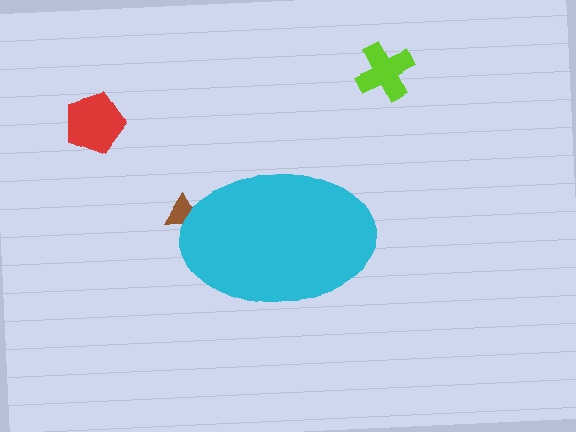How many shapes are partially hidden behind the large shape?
1 shape is partially hidden.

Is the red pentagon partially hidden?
No, the red pentagon is fully visible.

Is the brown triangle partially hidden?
Yes, the brown triangle is partially hidden behind the cyan ellipse.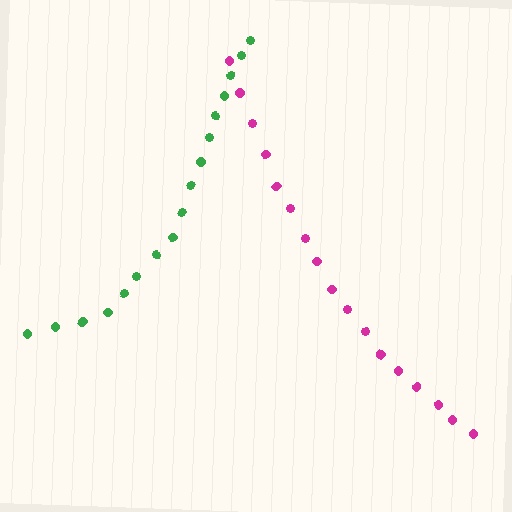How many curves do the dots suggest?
There are 2 distinct paths.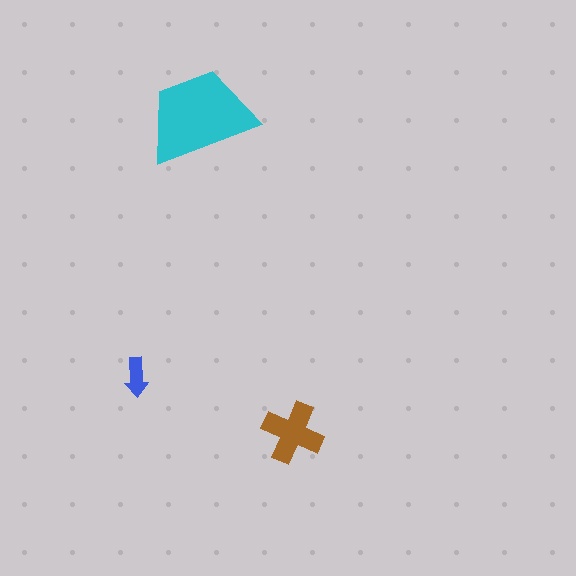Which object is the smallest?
The blue arrow.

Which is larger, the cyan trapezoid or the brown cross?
The cyan trapezoid.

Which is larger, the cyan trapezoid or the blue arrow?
The cyan trapezoid.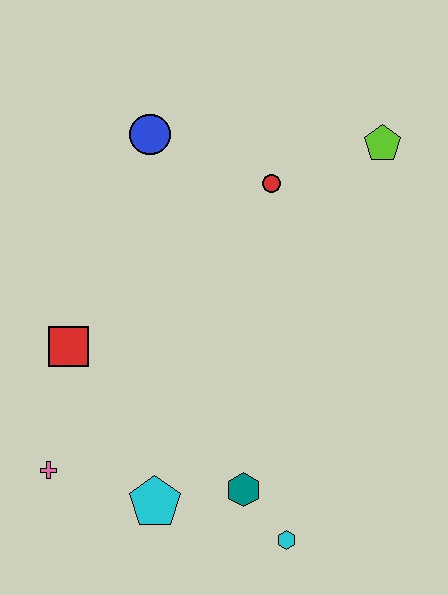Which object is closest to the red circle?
The lime pentagon is closest to the red circle.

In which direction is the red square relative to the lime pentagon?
The red square is to the left of the lime pentagon.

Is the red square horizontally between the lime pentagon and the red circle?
No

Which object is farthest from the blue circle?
The cyan hexagon is farthest from the blue circle.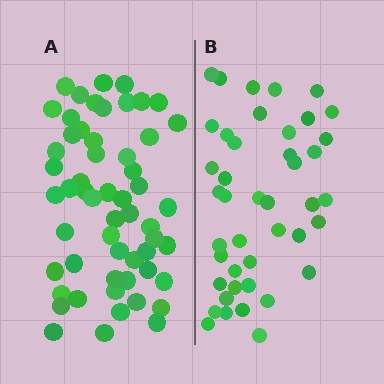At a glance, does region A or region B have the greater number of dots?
Region A (the left region) has more dots.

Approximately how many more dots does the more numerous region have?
Region A has approximately 15 more dots than region B.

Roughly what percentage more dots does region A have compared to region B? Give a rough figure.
About 30% more.